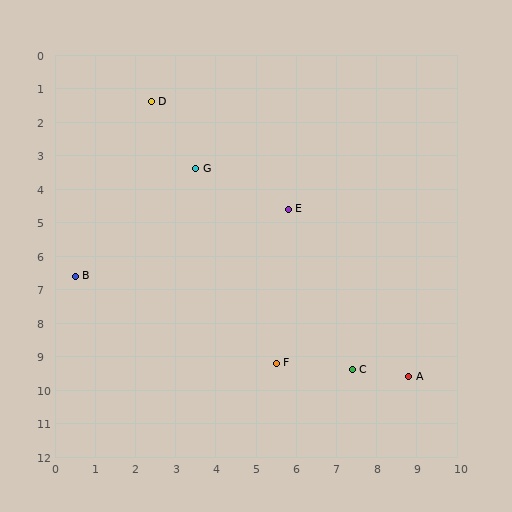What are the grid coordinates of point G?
Point G is at approximately (3.5, 3.4).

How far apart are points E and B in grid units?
Points E and B are about 5.7 grid units apart.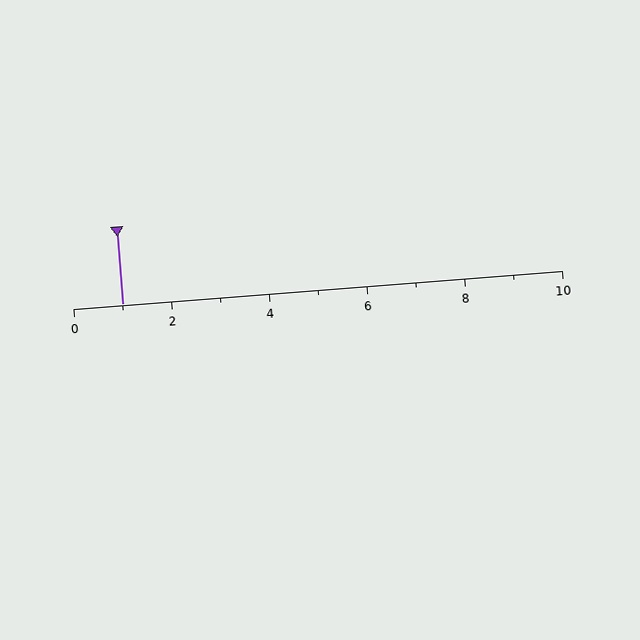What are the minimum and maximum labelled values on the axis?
The axis runs from 0 to 10.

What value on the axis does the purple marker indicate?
The marker indicates approximately 1.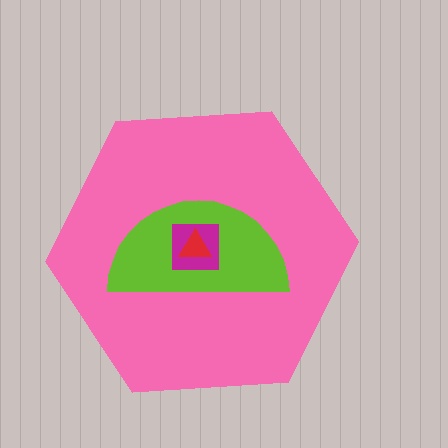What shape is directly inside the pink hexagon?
The lime semicircle.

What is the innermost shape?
The red triangle.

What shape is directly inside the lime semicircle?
The magenta square.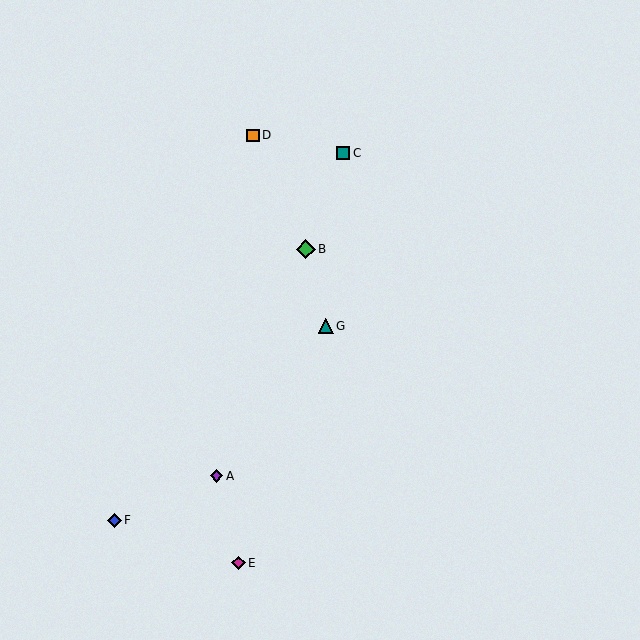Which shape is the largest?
The green diamond (labeled B) is the largest.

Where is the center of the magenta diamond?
The center of the magenta diamond is at (239, 563).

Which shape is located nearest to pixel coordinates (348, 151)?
The teal square (labeled C) at (343, 153) is nearest to that location.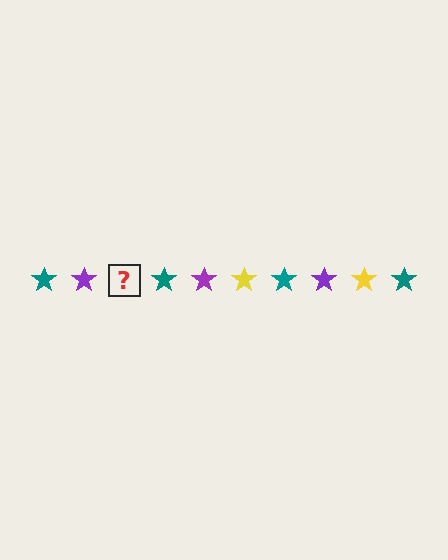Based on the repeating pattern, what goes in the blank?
The blank should be a yellow star.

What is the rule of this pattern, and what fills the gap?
The rule is that the pattern cycles through teal, purple, yellow stars. The gap should be filled with a yellow star.